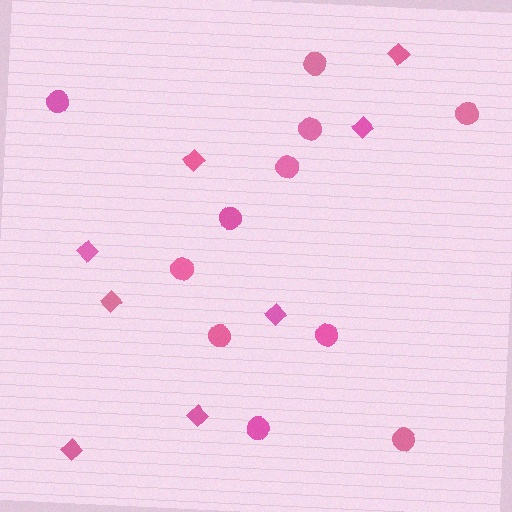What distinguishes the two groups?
There are 2 groups: one group of diamonds (8) and one group of circles (11).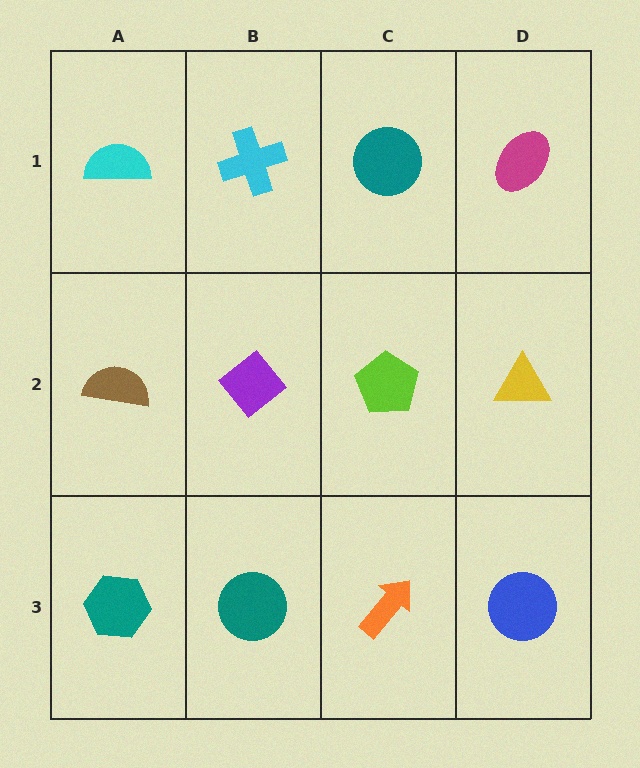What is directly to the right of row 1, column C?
A magenta ellipse.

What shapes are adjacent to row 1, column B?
A purple diamond (row 2, column B), a cyan semicircle (row 1, column A), a teal circle (row 1, column C).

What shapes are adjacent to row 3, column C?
A lime pentagon (row 2, column C), a teal circle (row 3, column B), a blue circle (row 3, column D).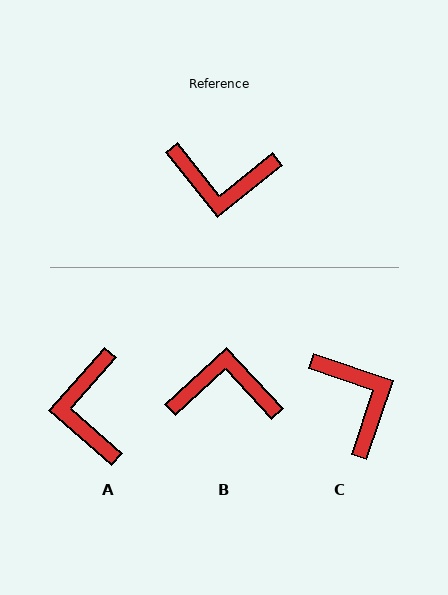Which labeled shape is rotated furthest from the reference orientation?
B, about 176 degrees away.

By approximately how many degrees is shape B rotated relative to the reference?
Approximately 176 degrees clockwise.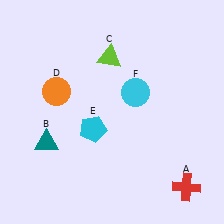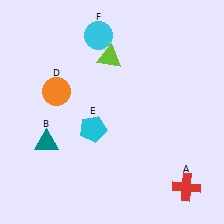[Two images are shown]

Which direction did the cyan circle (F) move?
The cyan circle (F) moved up.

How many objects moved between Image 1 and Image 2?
1 object moved between the two images.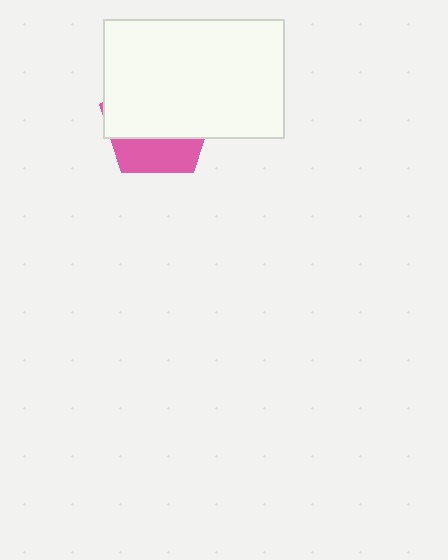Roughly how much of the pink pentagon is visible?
A small part of it is visible (roughly 32%).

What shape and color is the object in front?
The object in front is a white rectangle.